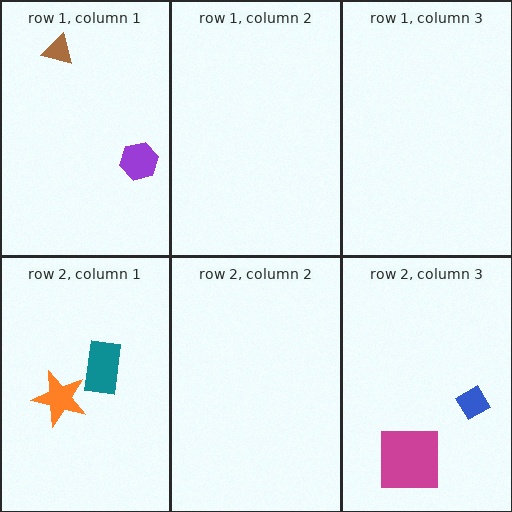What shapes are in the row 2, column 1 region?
The orange star, the teal rectangle.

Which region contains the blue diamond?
The row 2, column 3 region.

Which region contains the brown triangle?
The row 1, column 1 region.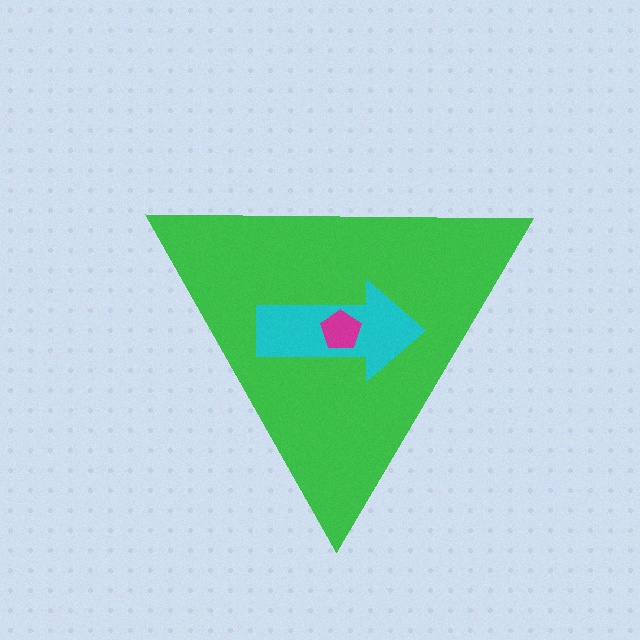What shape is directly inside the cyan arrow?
The magenta pentagon.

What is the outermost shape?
The green triangle.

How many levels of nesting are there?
3.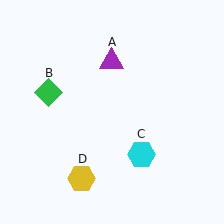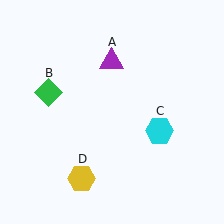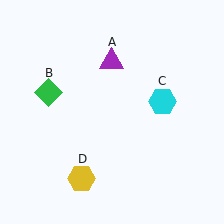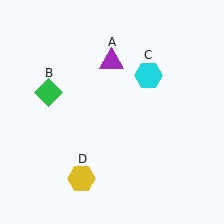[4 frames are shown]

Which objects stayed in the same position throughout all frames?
Purple triangle (object A) and green diamond (object B) and yellow hexagon (object D) remained stationary.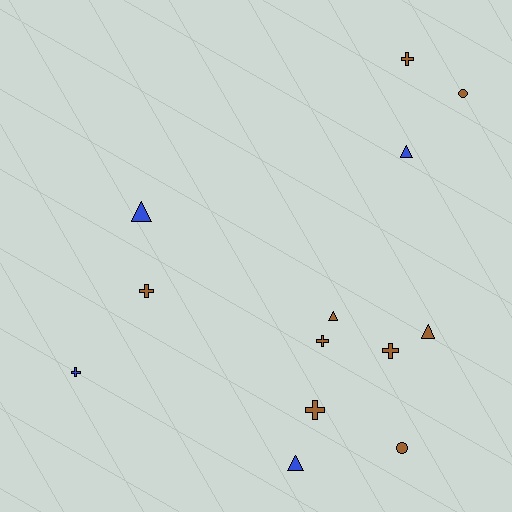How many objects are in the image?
There are 13 objects.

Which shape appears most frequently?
Cross, with 6 objects.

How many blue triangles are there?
There are 3 blue triangles.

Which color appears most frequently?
Brown, with 9 objects.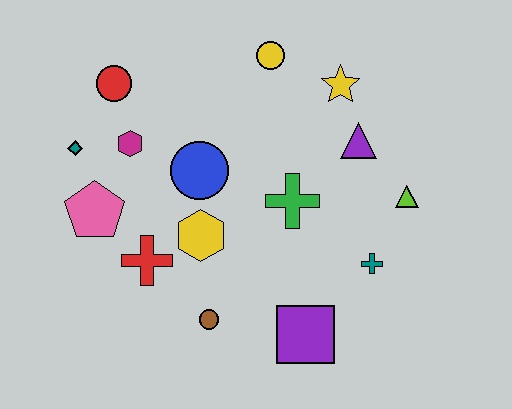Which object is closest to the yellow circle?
The yellow star is closest to the yellow circle.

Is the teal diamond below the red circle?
Yes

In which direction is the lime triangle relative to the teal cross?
The lime triangle is above the teal cross.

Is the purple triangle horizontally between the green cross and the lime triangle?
Yes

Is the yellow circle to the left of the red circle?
No